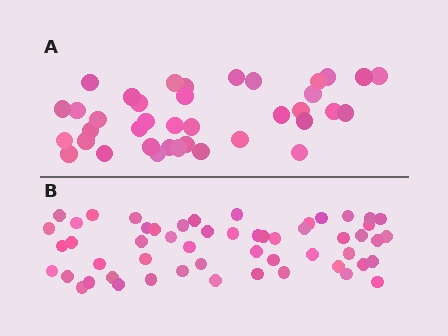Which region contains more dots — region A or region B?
Region B (the bottom region) has more dots.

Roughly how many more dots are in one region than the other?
Region B has approximately 15 more dots than region A.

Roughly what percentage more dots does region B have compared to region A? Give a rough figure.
About 40% more.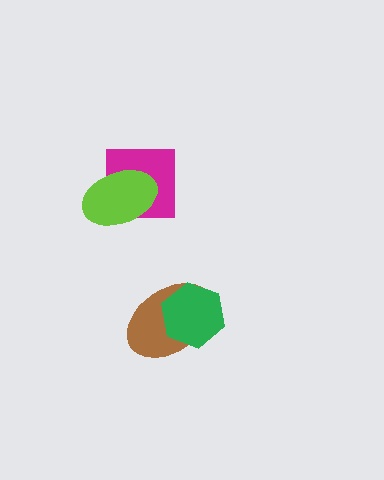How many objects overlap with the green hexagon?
1 object overlaps with the green hexagon.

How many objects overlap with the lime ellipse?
1 object overlaps with the lime ellipse.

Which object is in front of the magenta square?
The lime ellipse is in front of the magenta square.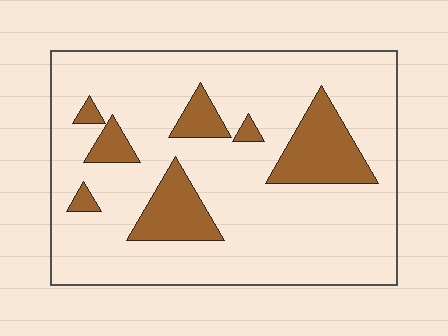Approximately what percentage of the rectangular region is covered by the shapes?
Approximately 20%.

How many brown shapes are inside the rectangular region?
7.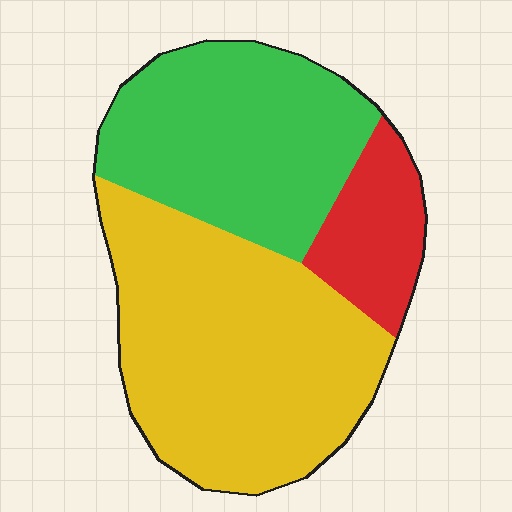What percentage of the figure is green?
Green takes up about three eighths (3/8) of the figure.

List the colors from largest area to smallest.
From largest to smallest: yellow, green, red.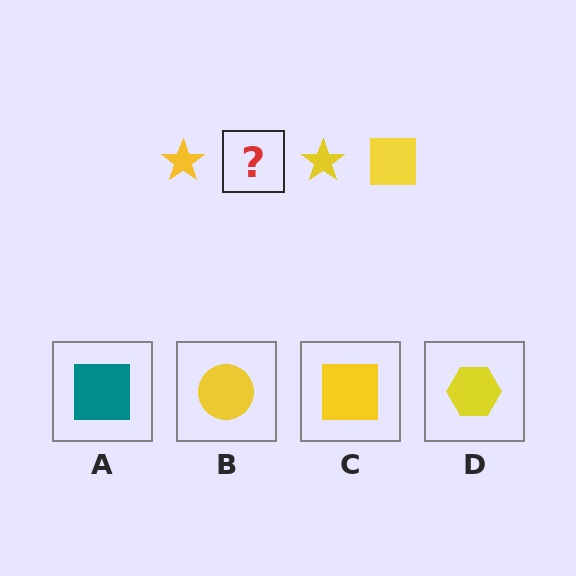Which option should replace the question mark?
Option C.